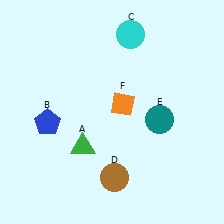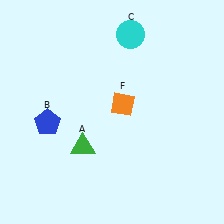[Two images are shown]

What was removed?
The teal circle (E), the brown circle (D) were removed in Image 2.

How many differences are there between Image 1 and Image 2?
There are 2 differences between the two images.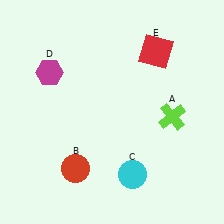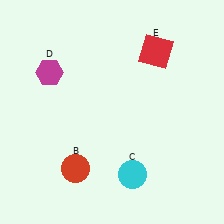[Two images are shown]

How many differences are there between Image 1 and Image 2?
There is 1 difference between the two images.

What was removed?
The lime cross (A) was removed in Image 2.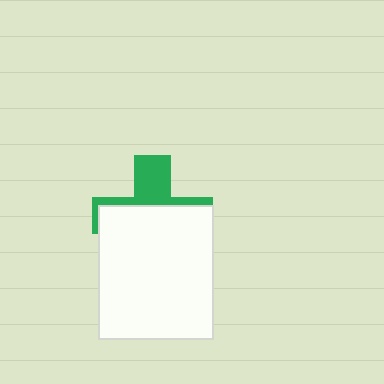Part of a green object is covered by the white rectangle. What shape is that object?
It is a cross.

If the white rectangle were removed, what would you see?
You would see the complete green cross.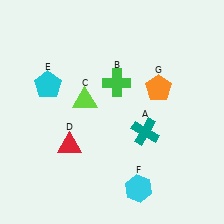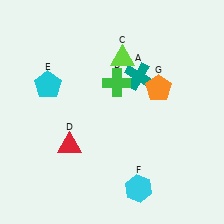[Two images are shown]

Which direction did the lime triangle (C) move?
The lime triangle (C) moved up.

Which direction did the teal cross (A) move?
The teal cross (A) moved up.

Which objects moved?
The objects that moved are: the teal cross (A), the lime triangle (C).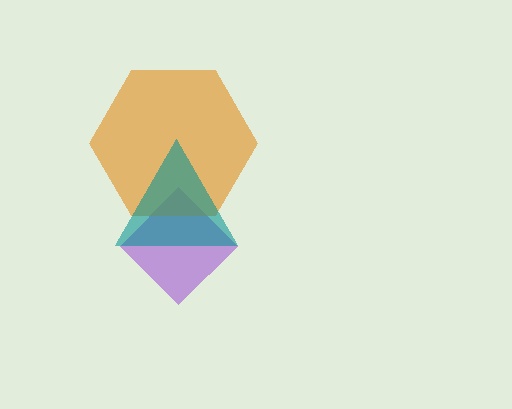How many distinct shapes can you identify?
There are 3 distinct shapes: a purple diamond, an orange hexagon, a teal triangle.